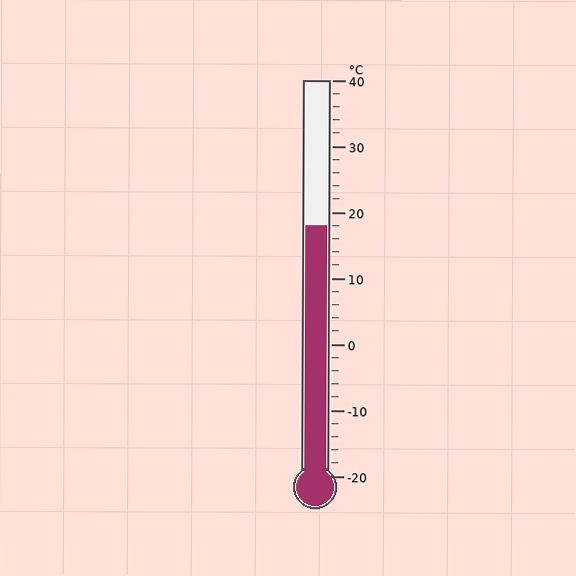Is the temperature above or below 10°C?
The temperature is above 10°C.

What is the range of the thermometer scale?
The thermometer scale ranges from -20°C to 40°C.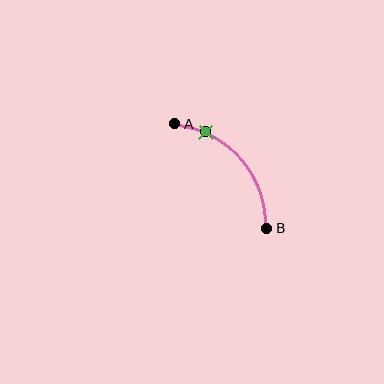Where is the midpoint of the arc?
The arc midpoint is the point on the curve farthest from the straight line joining A and B. It sits above and to the right of that line.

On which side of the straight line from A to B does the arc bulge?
The arc bulges above and to the right of the straight line connecting A and B.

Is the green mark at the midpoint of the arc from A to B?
No. The green mark lies on the arc but is closer to endpoint A. The arc midpoint would be at the point on the curve equidistant along the arc from both A and B.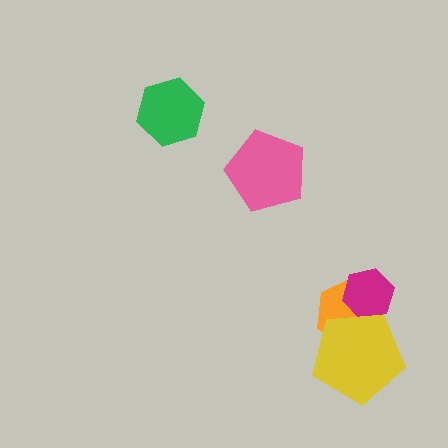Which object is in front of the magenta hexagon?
The yellow pentagon is in front of the magenta hexagon.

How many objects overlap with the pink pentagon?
0 objects overlap with the pink pentagon.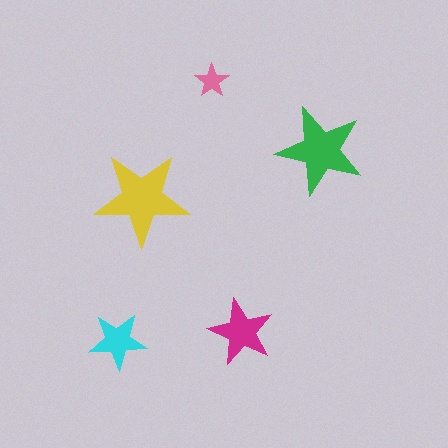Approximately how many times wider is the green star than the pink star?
About 2.5 times wider.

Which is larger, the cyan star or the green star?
The green one.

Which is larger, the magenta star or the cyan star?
The magenta one.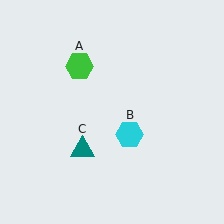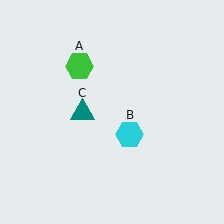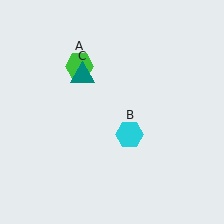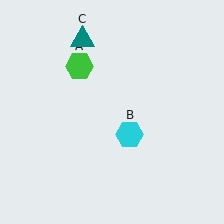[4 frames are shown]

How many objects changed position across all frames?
1 object changed position: teal triangle (object C).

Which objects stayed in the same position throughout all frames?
Green hexagon (object A) and cyan hexagon (object B) remained stationary.